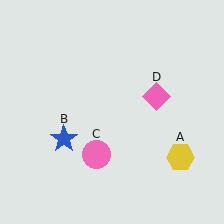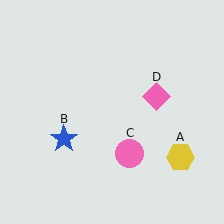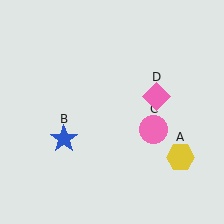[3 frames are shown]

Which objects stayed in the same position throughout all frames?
Yellow hexagon (object A) and blue star (object B) and pink diamond (object D) remained stationary.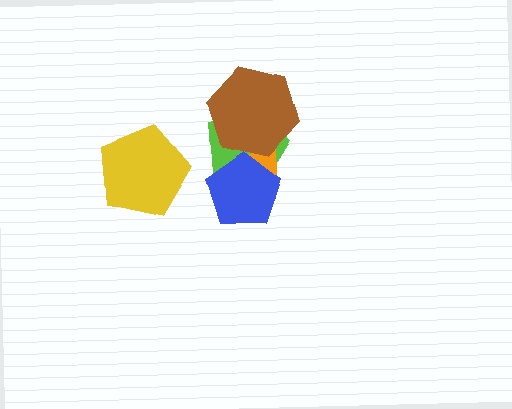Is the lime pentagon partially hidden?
Yes, it is partially covered by another shape.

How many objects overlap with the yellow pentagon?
0 objects overlap with the yellow pentagon.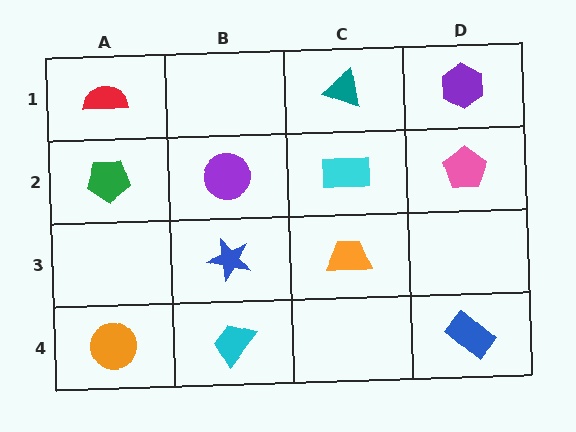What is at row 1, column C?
A teal triangle.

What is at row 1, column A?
A red semicircle.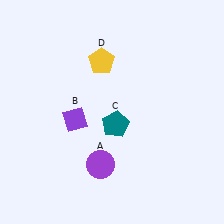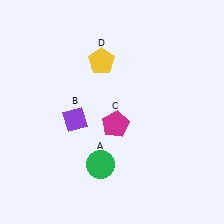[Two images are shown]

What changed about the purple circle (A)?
In Image 1, A is purple. In Image 2, it changed to green.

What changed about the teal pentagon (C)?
In Image 1, C is teal. In Image 2, it changed to magenta.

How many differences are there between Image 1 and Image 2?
There are 2 differences between the two images.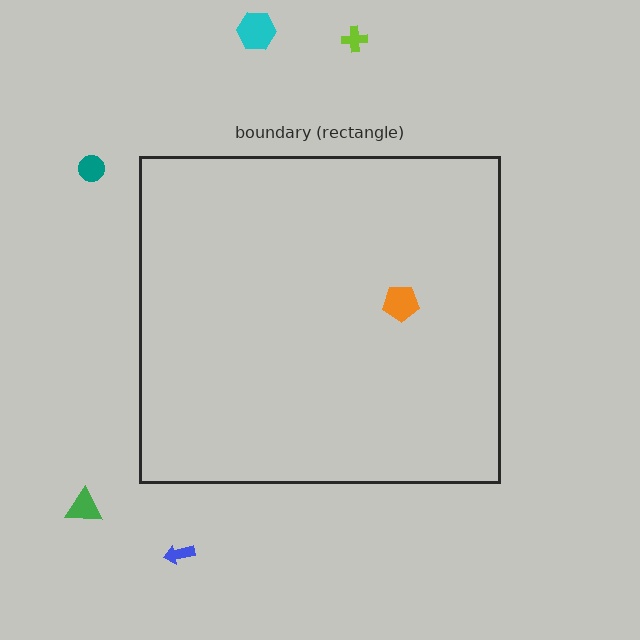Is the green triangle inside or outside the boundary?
Outside.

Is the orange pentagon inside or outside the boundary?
Inside.